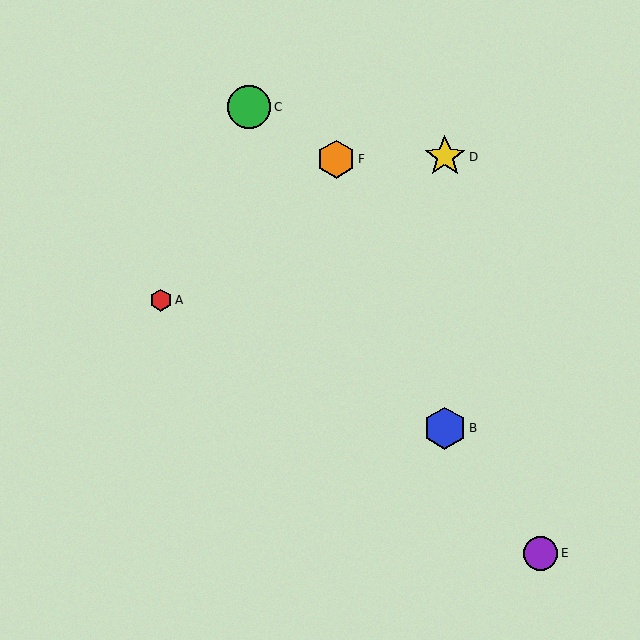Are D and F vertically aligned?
No, D is at x≈445 and F is at x≈336.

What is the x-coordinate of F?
Object F is at x≈336.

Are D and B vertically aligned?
Yes, both are at x≈445.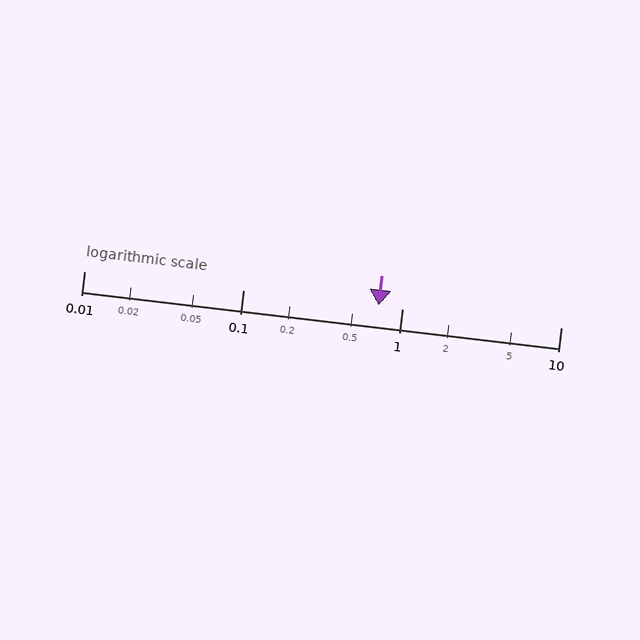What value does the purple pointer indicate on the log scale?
The pointer indicates approximately 0.71.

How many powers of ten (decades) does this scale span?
The scale spans 3 decades, from 0.01 to 10.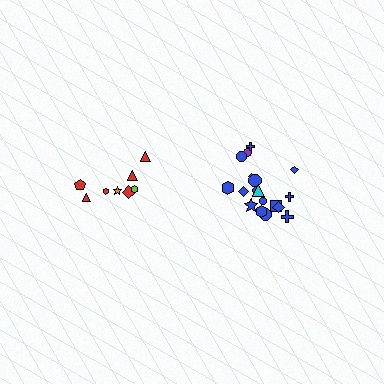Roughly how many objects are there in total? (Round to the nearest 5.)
Roughly 25 objects in total.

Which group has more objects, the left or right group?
The right group.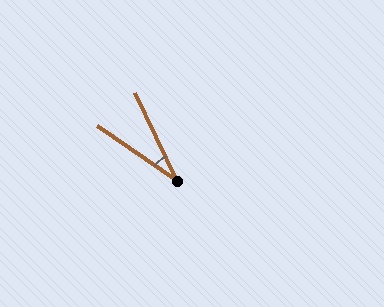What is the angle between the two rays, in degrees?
Approximately 30 degrees.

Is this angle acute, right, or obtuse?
It is acute.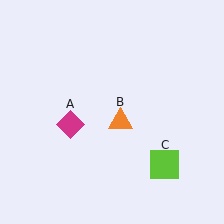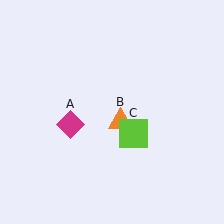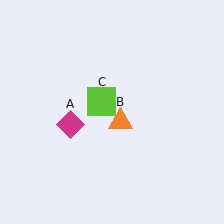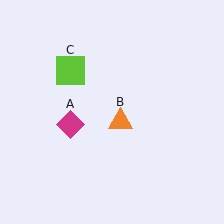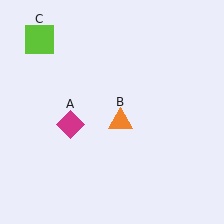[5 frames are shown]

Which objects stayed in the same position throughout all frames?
Magenta diamond (object A) and orange triangle (object B) remained stationary.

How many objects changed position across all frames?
1 object changed position: lime square (object C).